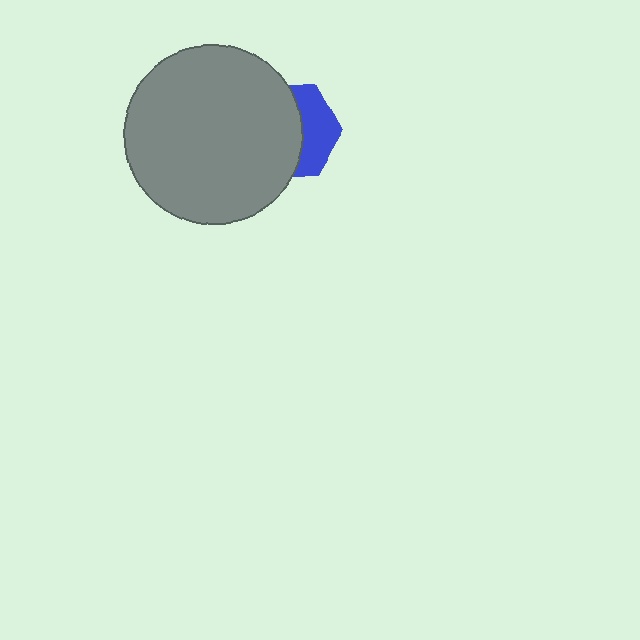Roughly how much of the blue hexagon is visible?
A small part of it is visible (roughly 39%).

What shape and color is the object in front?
The object in front is a gray circle.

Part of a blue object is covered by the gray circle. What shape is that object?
It is a hexagon.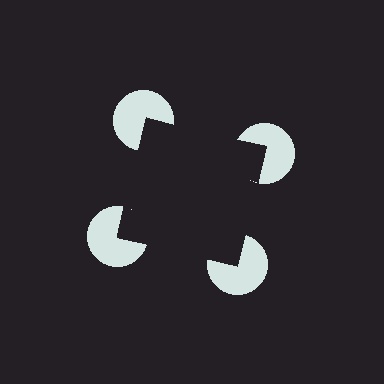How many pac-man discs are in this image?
There are 4 — one at each vertex of the illusory square.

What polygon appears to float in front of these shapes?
An illusory square — its edges are inferred from the aligned wedge cuts in the pac-man discs, not physically drawn.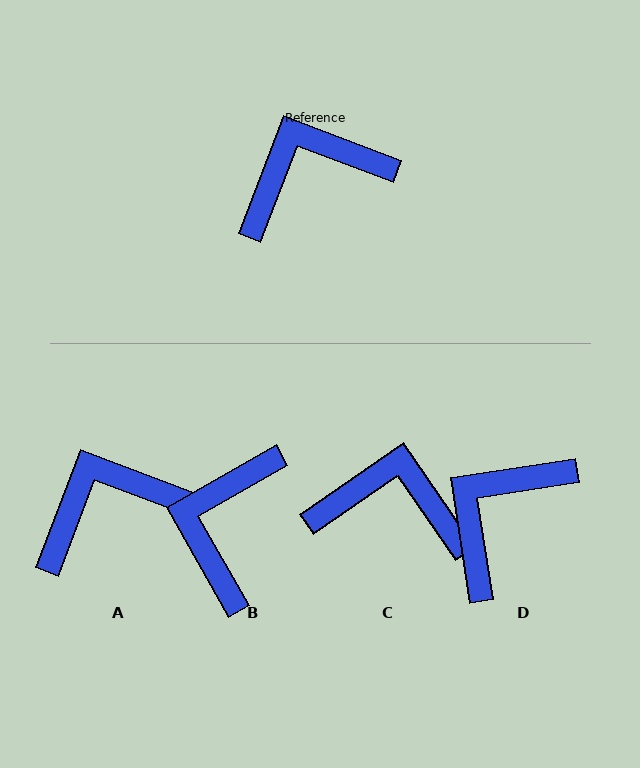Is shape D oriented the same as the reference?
No, it is off by about 29 degrees.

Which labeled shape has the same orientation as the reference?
A.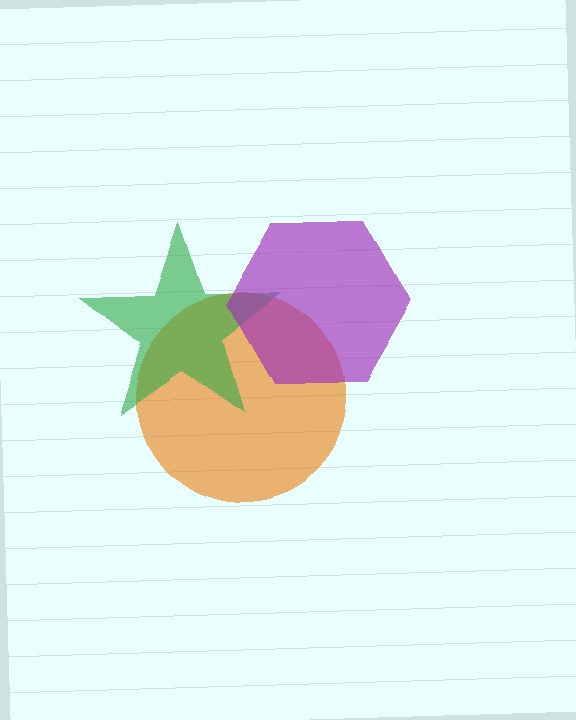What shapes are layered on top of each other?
The layered shapes are: an orange circle, a green star, a purple hexagon.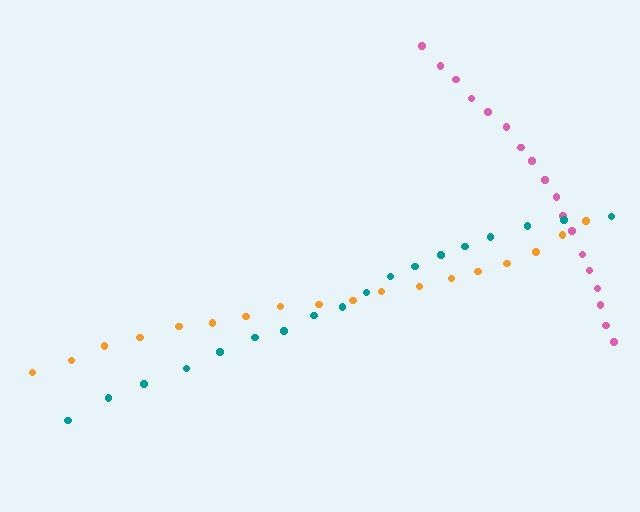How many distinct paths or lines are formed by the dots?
There are 3 distinct paths.